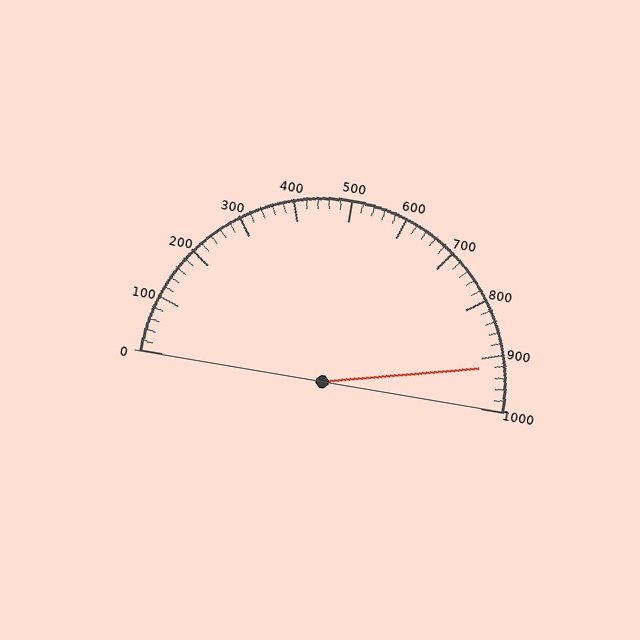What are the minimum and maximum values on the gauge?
The gauge ranges from 0 to 1000.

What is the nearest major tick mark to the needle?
The nearest major tick mark is 900.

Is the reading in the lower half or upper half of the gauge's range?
The reading is in the upper half of the range (0 to 1000).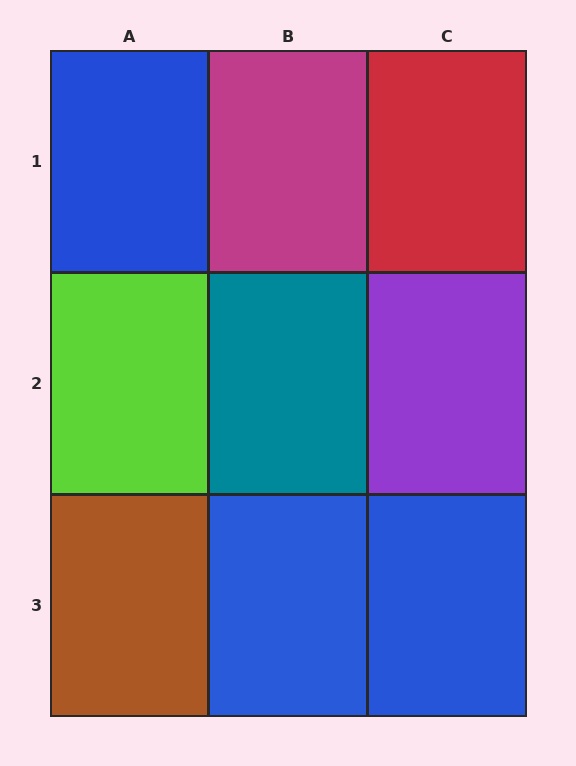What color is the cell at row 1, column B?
Magenta.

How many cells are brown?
1 cell is brown.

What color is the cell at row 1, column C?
Red.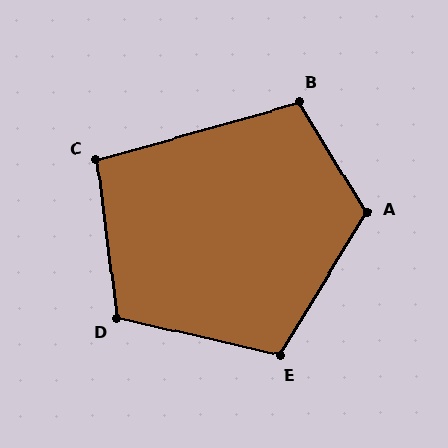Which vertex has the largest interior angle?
A, at approximately 117 degrees.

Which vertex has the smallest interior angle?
C, at approximately 99 degrees.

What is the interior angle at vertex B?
Approximately 106 degrees (obtuse).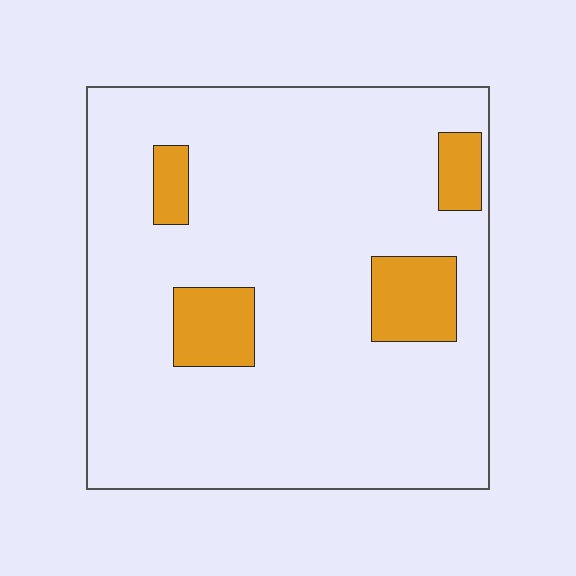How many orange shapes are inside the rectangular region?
4.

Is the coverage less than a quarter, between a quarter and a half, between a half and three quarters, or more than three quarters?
Less than a quarter.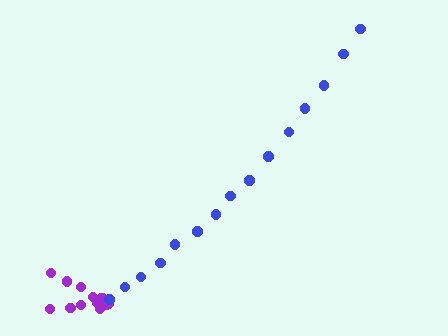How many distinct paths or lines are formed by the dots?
There are 2 distinct paths.